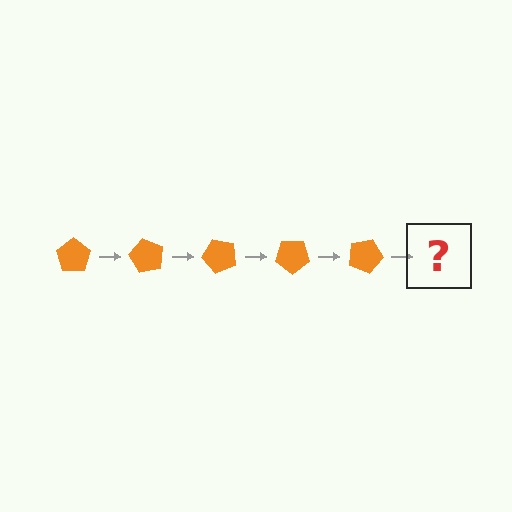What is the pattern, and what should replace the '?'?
The pattern is that the pentagon rotates 60 degrees each step. The '?' should be an orange pentagon rotated 300 degrees.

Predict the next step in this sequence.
The next step is an orange pentagon rotated 300 degrees.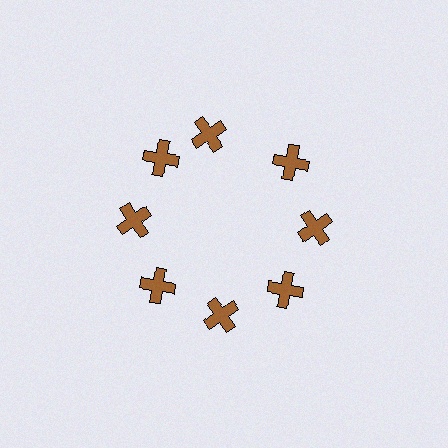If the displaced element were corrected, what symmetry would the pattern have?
It would have 8-fold rotational symmetry — the pattern would map onto itself every 45 degrees.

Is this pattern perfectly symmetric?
No. The 8 brown crosses are arranged in a ring, but one element near the 12 o'clock position is rotated out of alignment along the ring, breaking the 8-fold rotational symmetry.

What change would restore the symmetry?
The symmetry would be restored by rotating it back into even spacing with its neighbors so that all 8 crosses sit at equal angles and equal distance from the center.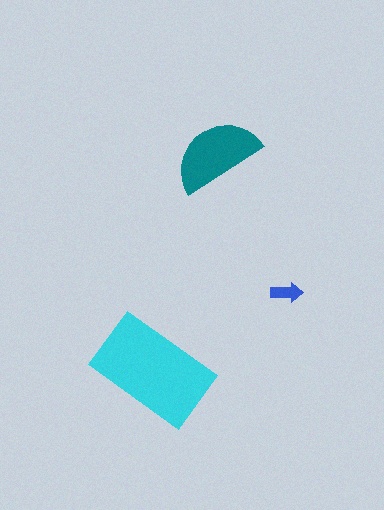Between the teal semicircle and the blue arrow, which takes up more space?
The teal semicircle.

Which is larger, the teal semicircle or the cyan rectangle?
The cyan rectangle.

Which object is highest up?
The teal semicircle is topmost.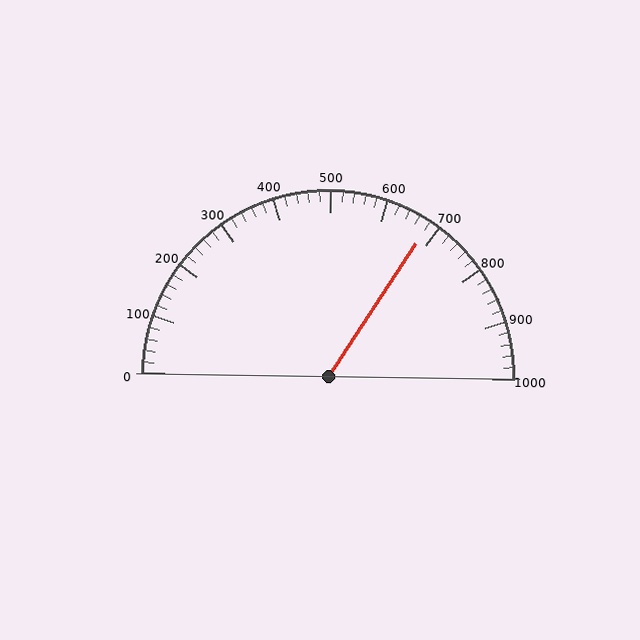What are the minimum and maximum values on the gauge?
The gauge ranges from 0 to 1000.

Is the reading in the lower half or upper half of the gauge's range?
The reading is in the upper half of the range (0 to 1000).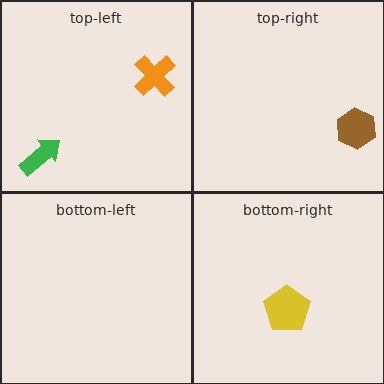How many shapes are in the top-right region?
1.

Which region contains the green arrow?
The top-left region.